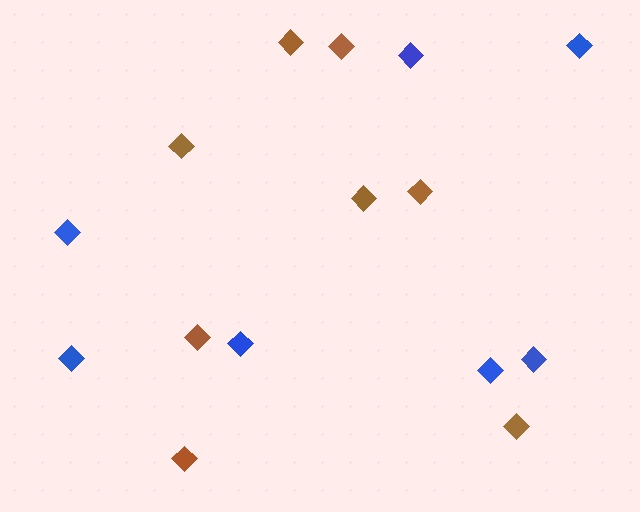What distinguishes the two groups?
There are 2 groups: one group of blue diamonds (7) and one group of brown diamonds (8).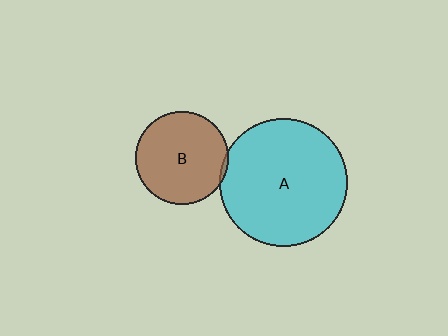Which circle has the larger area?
Circle A (cyan).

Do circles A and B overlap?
Yes.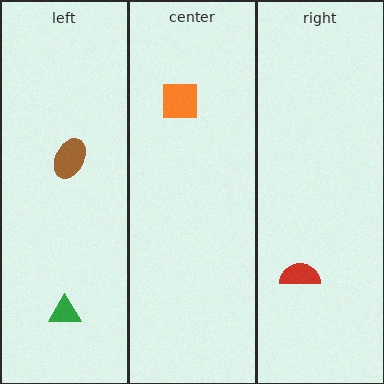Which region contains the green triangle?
The left region.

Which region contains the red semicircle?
The right region.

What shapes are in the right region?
The red semicircle.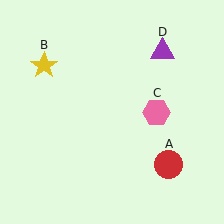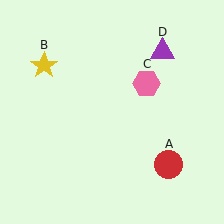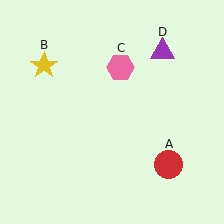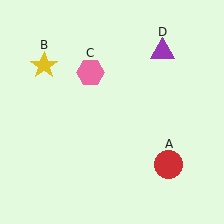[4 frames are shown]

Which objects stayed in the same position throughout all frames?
Red circle (object A) and yellow star (object B) and purple triangle (object D) remained stationary.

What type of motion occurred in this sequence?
The pink hexagon (object C) rotated counterclockwise around the center of the scene.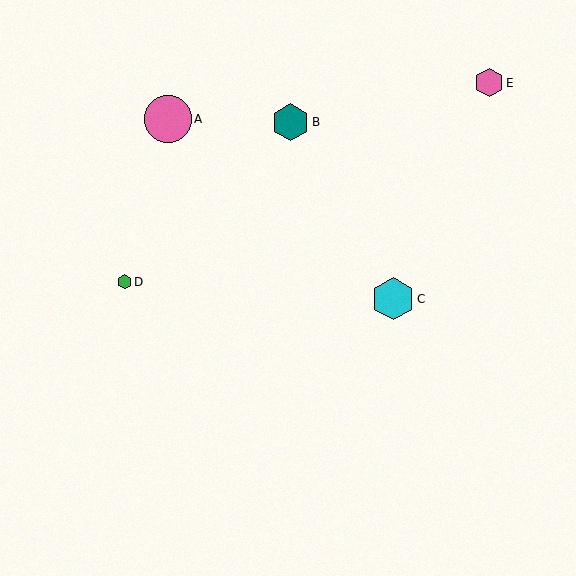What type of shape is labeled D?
Shape D is a green hexagon.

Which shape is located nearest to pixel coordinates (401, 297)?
The cyan hexagon (labeled C) at (393, 299) is nearest to that location.